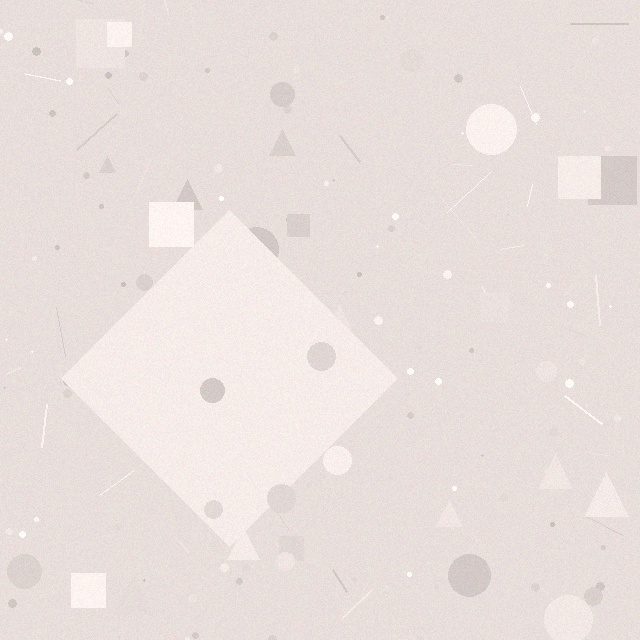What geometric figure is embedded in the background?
A diamond is embedded in the background.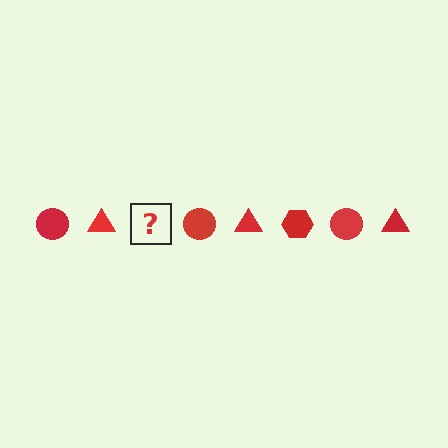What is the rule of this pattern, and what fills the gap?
The rule is that the pattern cycles through circle, triangle, hexagon shapes in red. The gap should be filled with a red hexagon.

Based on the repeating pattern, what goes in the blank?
The blank should be a red hexagon.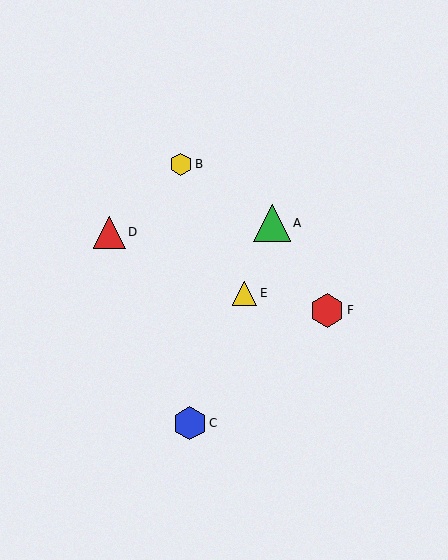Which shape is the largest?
The green triangle (labeled A) is the largest.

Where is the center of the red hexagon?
The center of the red hexagon is at (327, 310).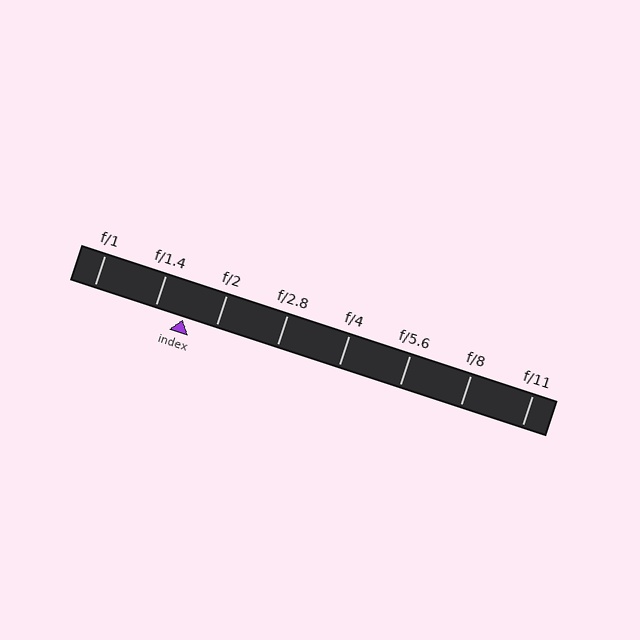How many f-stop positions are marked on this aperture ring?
There are 8 f-stop positions marked.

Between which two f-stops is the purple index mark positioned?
The index mark is between f/1.4 and f/2.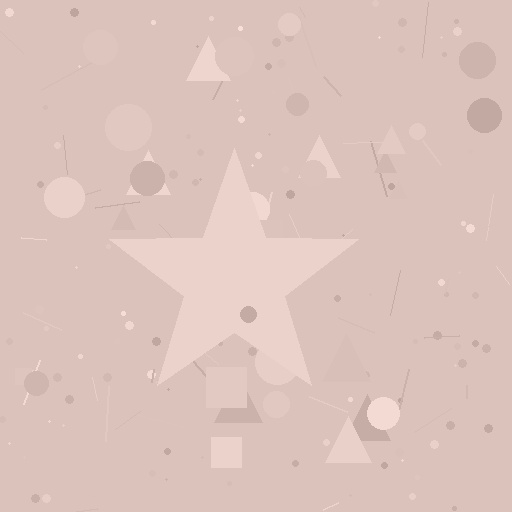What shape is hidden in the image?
A star is hidden in the image.